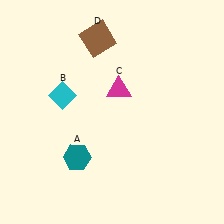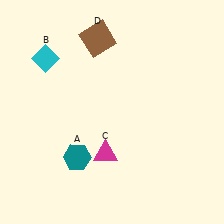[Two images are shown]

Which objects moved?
The objects that moved are: the cyan diamond (B), the magenta triangle (C).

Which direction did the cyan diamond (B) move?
The cyan diamond (B) moved up.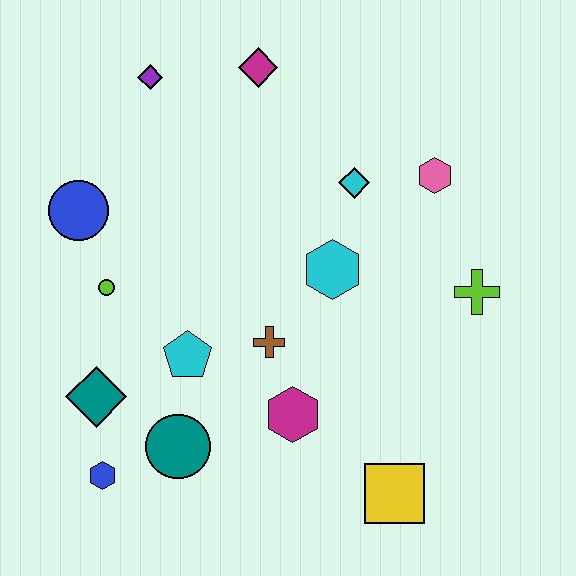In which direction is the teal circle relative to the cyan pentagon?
The teal circle is below the cyan pentagon.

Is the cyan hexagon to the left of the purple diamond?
No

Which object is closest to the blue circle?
The lime circle is closest to the blue circle.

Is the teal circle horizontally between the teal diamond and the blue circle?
No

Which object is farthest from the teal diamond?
The pink hexagon is farthest from the teal diamond.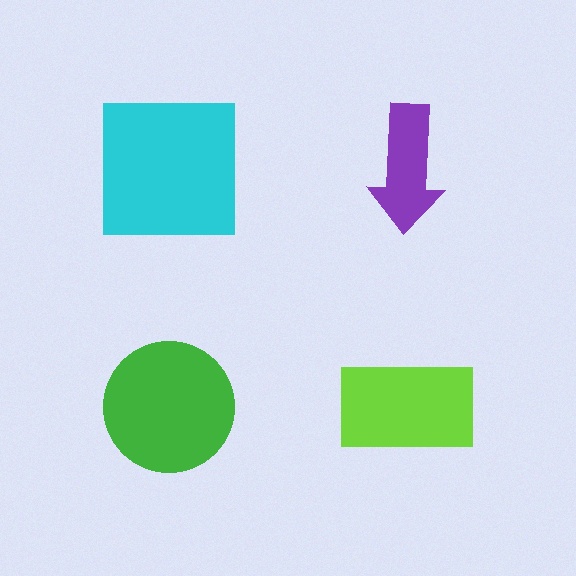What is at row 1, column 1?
A cyan square.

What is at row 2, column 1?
A green circle.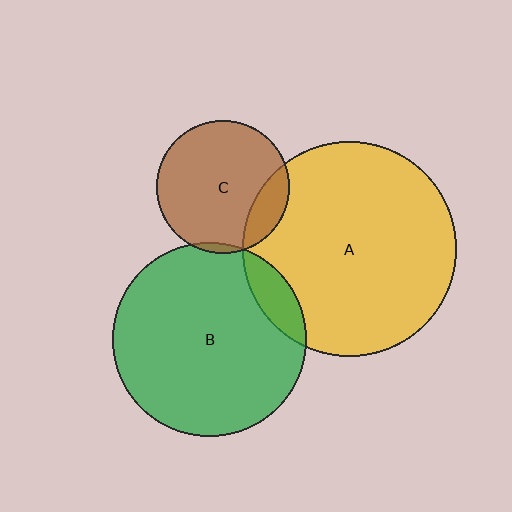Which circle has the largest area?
Circle A (yellow).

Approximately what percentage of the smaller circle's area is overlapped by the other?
Approximately 15%.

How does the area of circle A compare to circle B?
Approximately 1.2 times.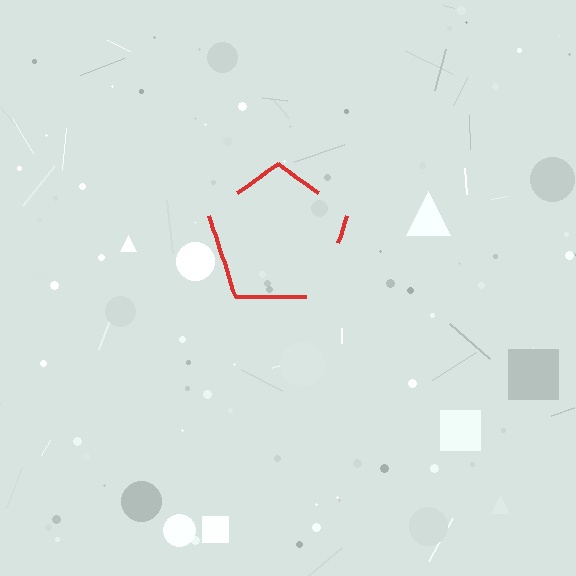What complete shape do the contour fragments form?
The contour fragments form a pentagon.